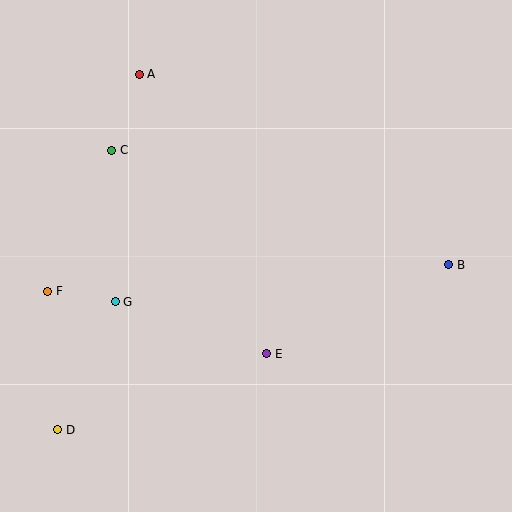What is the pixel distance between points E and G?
The distance between E and G is 160 pixels.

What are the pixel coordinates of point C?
Point C is at (112, 151).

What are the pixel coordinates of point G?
Point G is at (115, 302).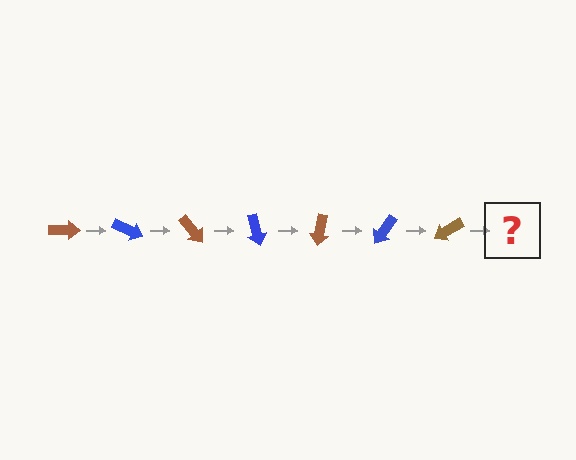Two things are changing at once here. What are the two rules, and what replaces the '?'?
The two rules are that it rotates 25 degrees each step and the color cycles through brown and blue. The '?' should be a blue arrow, rotated 175 degrees from the start.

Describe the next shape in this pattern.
It should be a blue arrow, rotated 175 degrees from the start.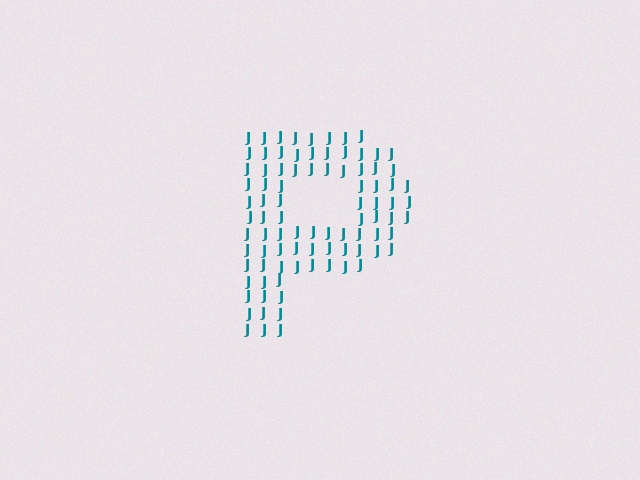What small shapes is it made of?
It is made of small letter J's.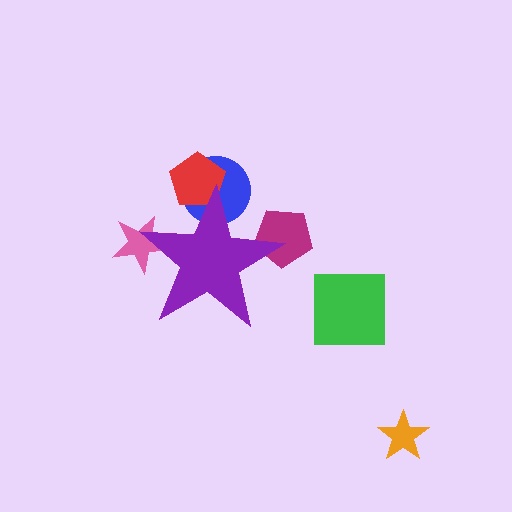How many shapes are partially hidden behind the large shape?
4 shapes are partially hidden.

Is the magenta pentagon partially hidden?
Yes, the magenta pentagon is partially hidden behind the purple star.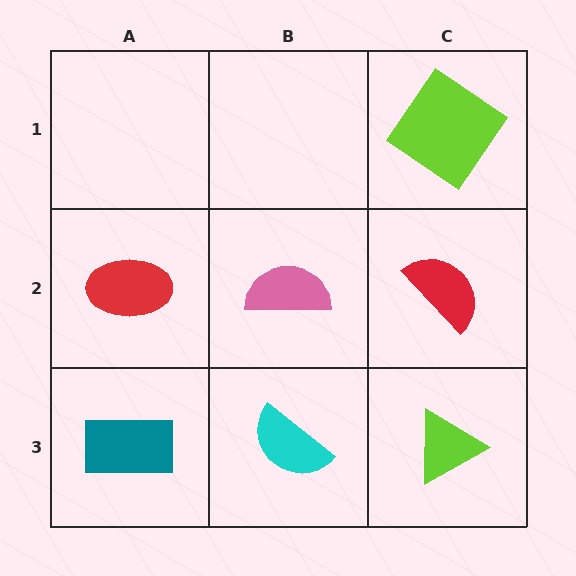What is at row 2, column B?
A pink semicircle.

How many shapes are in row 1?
1 shape.